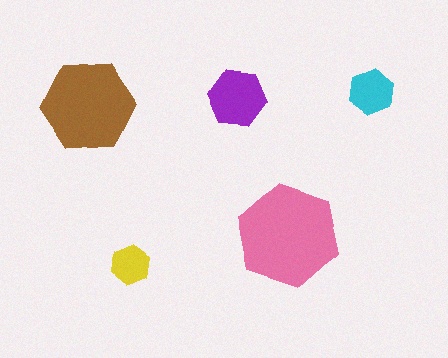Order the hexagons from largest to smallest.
the pink one, the brown one, the purple one, the cyan one, the yellow one.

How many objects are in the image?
There are 5 objects in the image.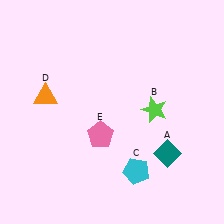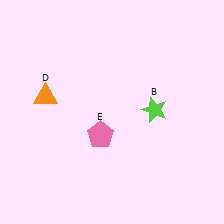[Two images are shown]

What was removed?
The teal diamond (A), the cyan pentagon (C) were removed in Image 2.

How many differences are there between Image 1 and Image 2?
There are 2 differences between the two images.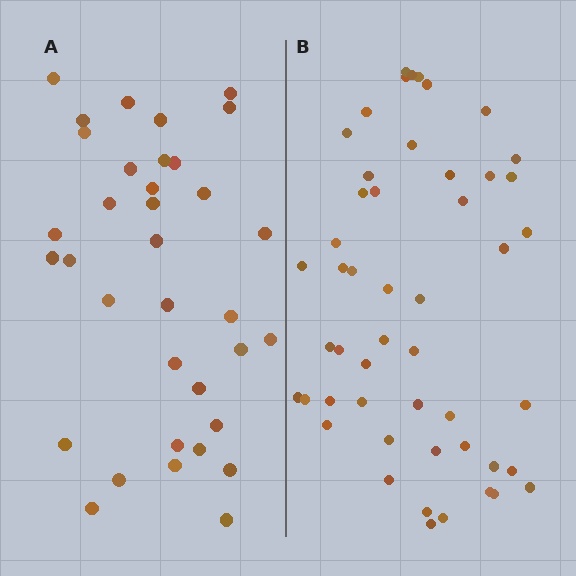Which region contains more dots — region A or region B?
Region B (the right region) has more dots.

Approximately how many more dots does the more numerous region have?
Region B has approximately 15 more dots than region A.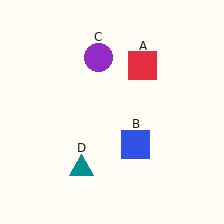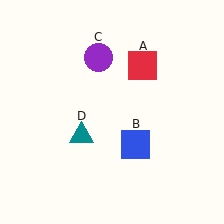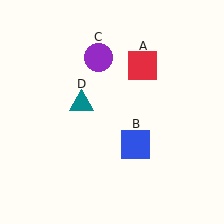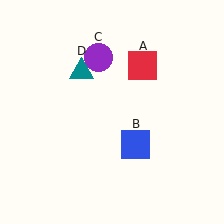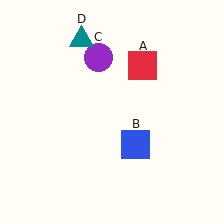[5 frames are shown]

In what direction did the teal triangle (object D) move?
The teal triangle (object D) moved up.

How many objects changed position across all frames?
1 object changed position: teal triangle (object D).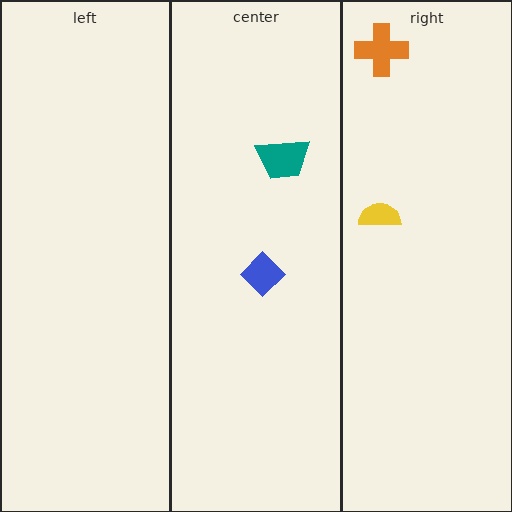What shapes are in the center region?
The blue diamond, the teal trapezoid.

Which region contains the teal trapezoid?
The center region.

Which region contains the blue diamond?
The center region.